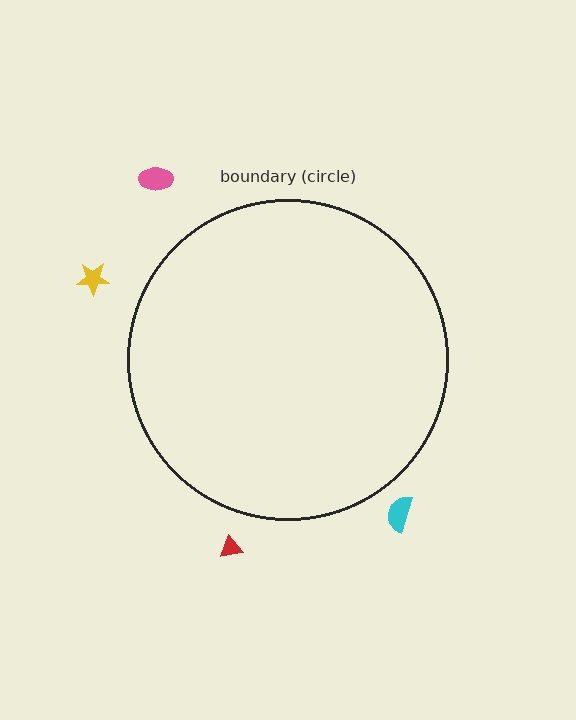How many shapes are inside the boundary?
0 inside, 4 outside.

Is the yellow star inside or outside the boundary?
Outside.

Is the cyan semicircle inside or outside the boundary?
Outside.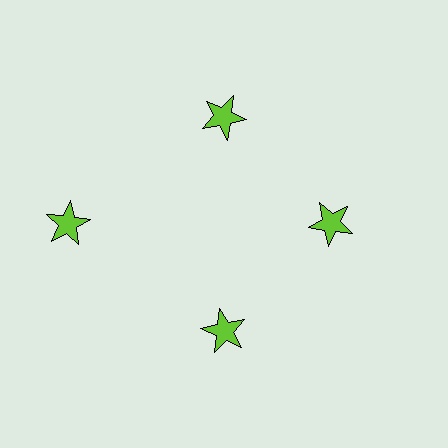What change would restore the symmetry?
The symmetry would be restored by moving it inward, back onto the ring so that all 4 stars sit at equal angles and equal distance from the center.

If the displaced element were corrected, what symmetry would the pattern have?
It would have 4-fold rotational symmetry — the pattern would map onto itself every 90 degrees.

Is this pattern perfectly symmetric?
No. The 4 lime stars are arranged in a ring, but one element near the 9 o'clock position is pushed outward from the center, breaking the 4-fold rotational symmetry.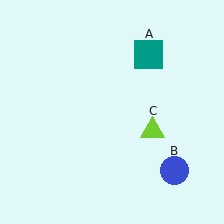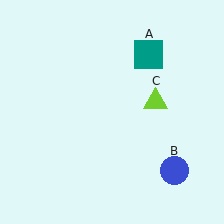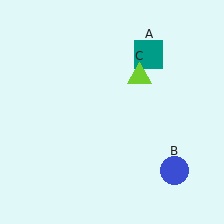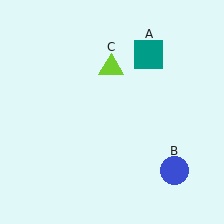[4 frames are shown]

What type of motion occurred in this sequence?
The lime triangle (object C) rotated counterclockwise around the center of the scene.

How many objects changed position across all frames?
1 object changed position: lime triangle (object C).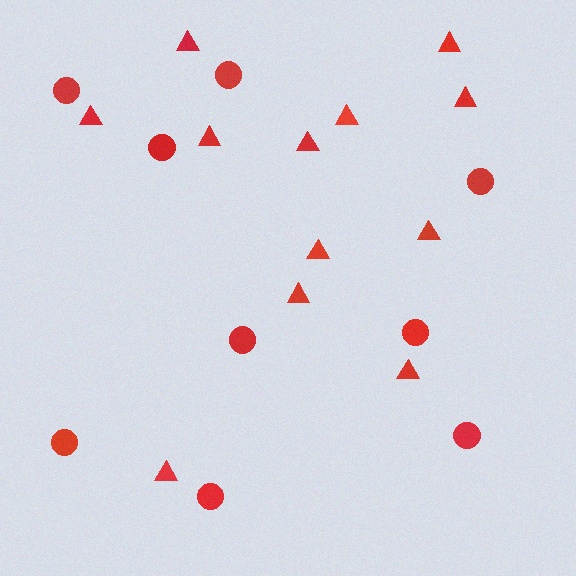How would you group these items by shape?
There are 2 groups: one group of triangles (12) and one group of circles (9).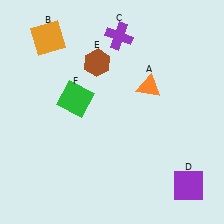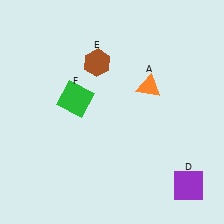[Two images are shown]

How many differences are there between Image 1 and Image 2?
There are 2 differences between the two images.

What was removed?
The orange square (B), the purple cross (C) were removed in Image 2.